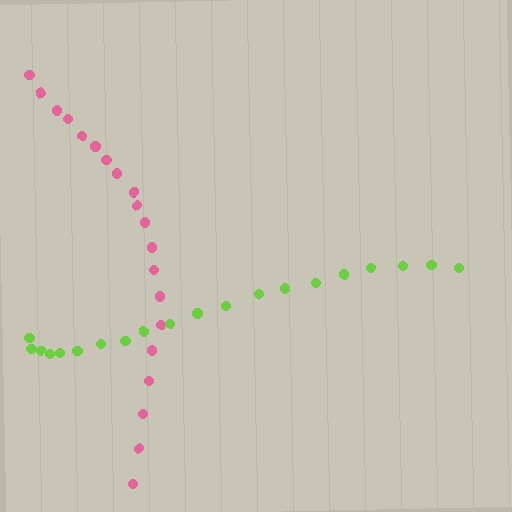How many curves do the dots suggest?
There are 2 distinct paths.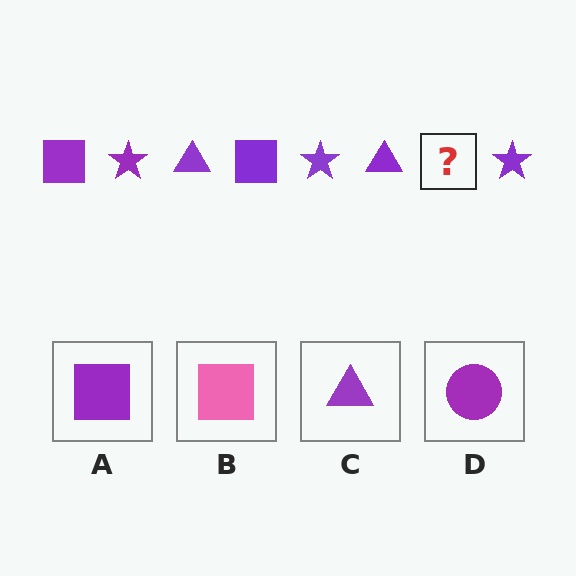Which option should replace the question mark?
Option A.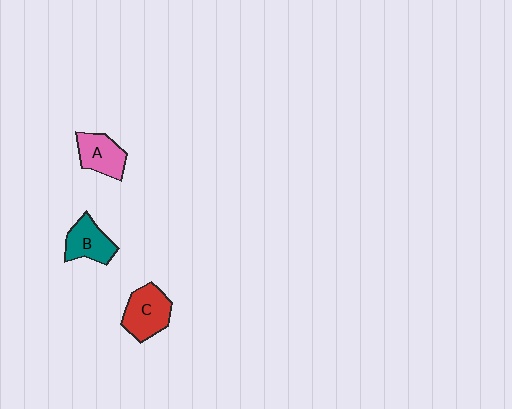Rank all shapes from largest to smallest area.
From largest to smallest: C (red), A (pink), B (teal).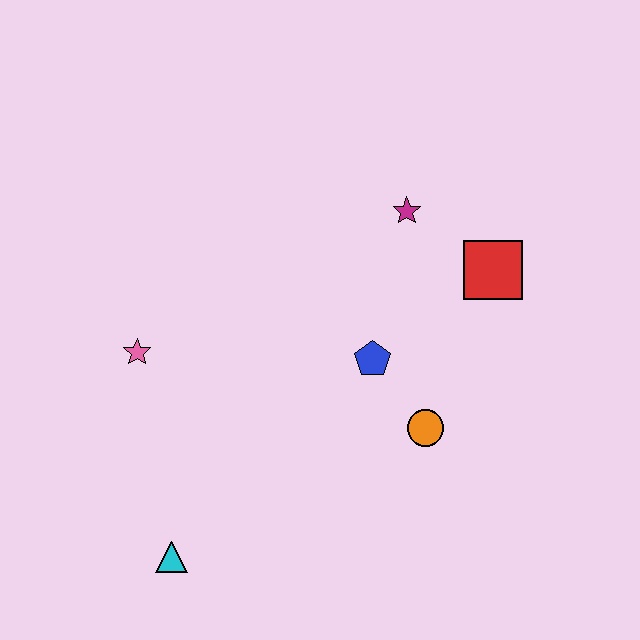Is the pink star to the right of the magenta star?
No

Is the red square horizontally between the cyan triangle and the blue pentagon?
No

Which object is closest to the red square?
The magenta star is closest to the red square.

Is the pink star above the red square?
No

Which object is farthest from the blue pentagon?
The cyan triangle is farthest from the blue pentagon.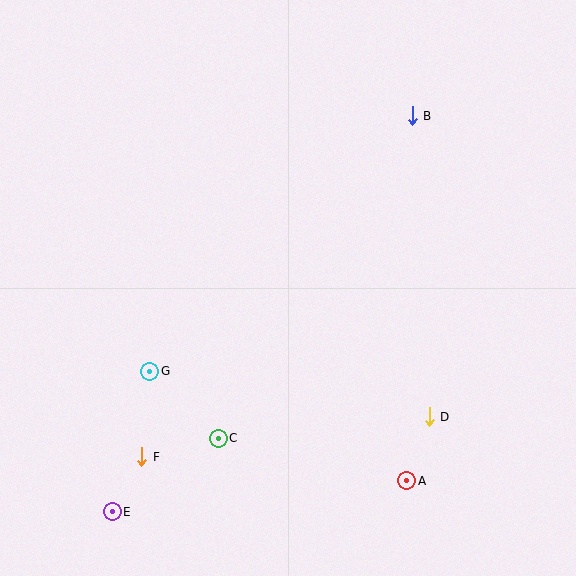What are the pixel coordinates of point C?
Point C is at (218, 438).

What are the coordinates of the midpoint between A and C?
The midpoint between A and C is at (313, 459).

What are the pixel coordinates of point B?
Point B is at (412, 116).